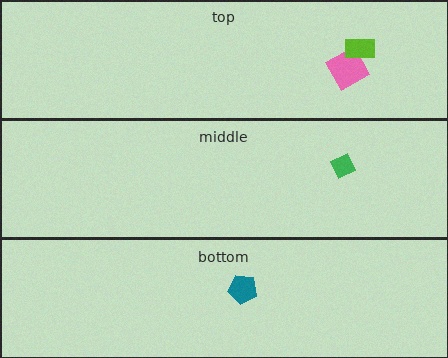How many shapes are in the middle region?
1.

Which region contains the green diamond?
The middle region.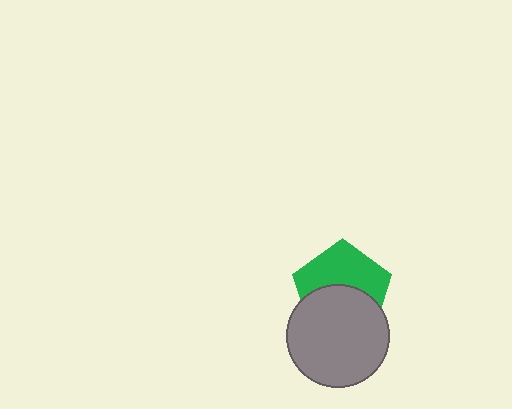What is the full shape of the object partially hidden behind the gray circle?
The partially hidden object is a green pentagon.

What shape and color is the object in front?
The object in front is a gray circle.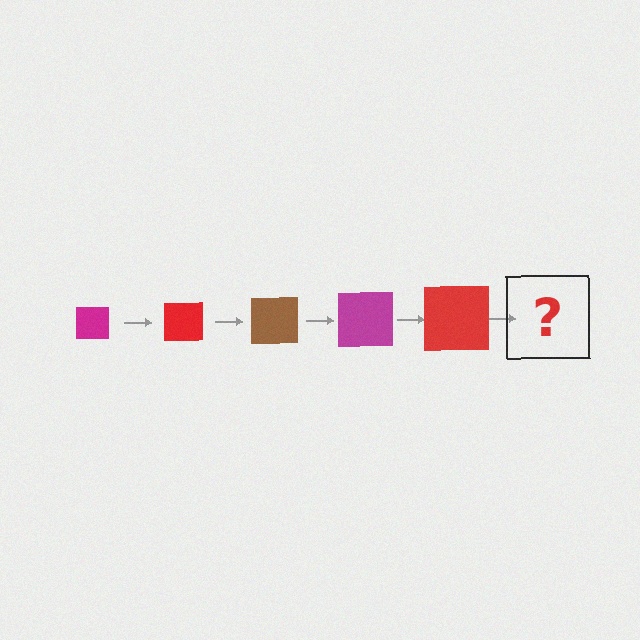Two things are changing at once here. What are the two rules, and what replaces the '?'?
The two rules are that the square grows larger each step and the color cycles through magenta, red, and brown. The '?' should be a brown square, larger than the previous one.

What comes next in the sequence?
The next element should be a brown square, larger than the previous one.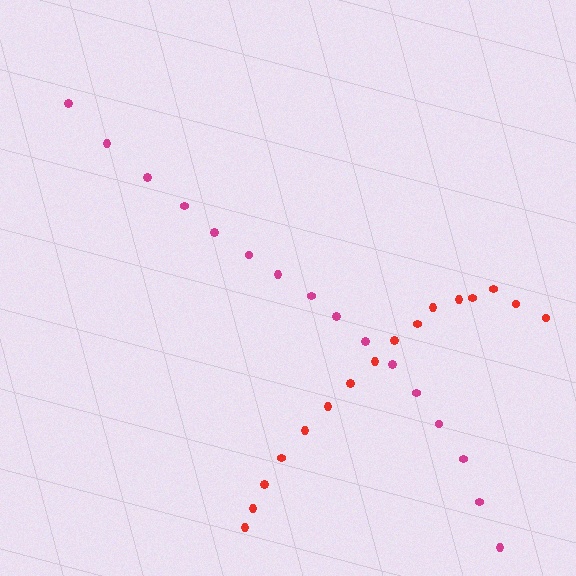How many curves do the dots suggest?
There are 2 distinct paths.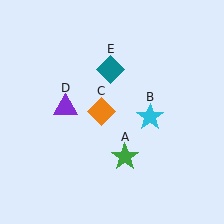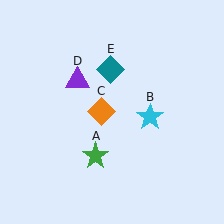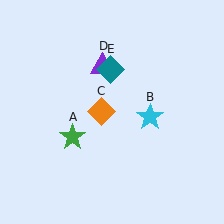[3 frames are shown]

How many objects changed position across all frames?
2 objects changed position: green star (object A), purple triangle (object D).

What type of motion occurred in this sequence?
The green star (object A), purple triangle (object D) rotated clockwise around the center of the scene.